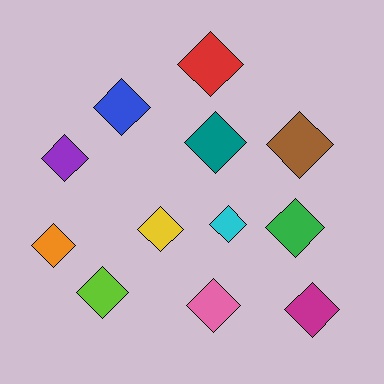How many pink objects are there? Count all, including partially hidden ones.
There is 1 pink object.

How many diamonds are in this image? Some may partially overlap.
There are 12 diamonds.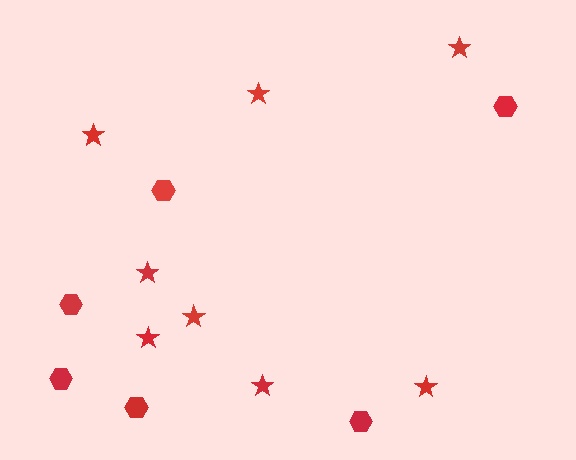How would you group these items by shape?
There are 2 groups: one group of stars (8) and one group of hexagons (6).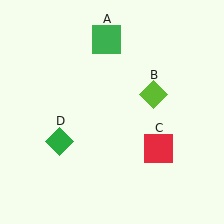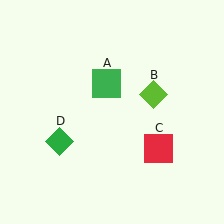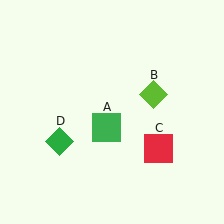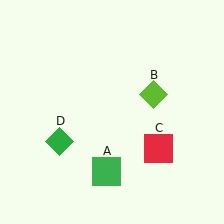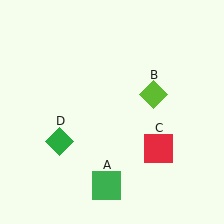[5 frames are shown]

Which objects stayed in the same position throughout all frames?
Lime diamond (object B) and red square (object C) and green diamond (object D) remained stationary.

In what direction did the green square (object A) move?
The green square (object A) moved down.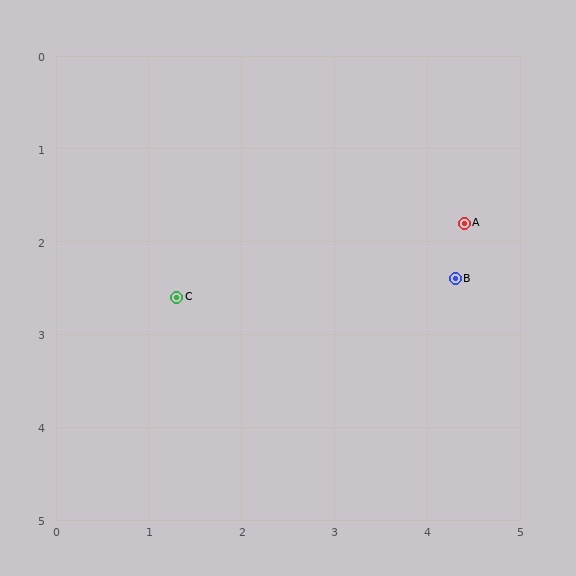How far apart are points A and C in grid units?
Points A and C are about 3.2 grid units apart.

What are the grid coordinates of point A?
Point A is at approximately (4.4, 1.8).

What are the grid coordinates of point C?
Point C is at approximately (1.3, 2.6).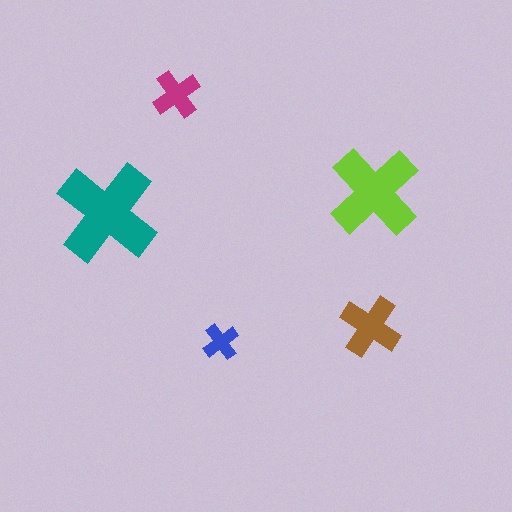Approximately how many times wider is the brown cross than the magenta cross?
About 1.5 times wider.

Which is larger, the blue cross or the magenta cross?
The magenta one.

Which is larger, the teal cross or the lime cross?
The teal one.